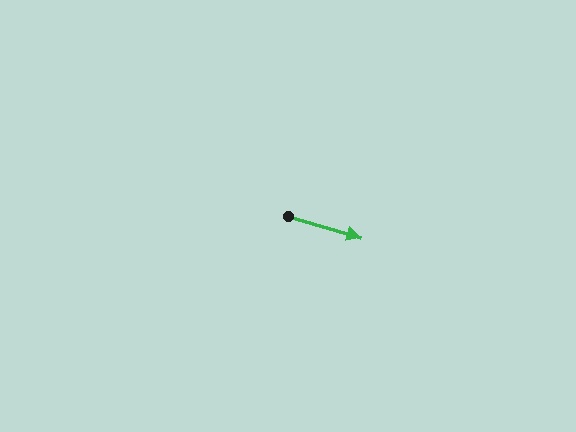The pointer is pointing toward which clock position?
Roughly 4 o'clock.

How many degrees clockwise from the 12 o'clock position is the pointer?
Approximately 106 degrees.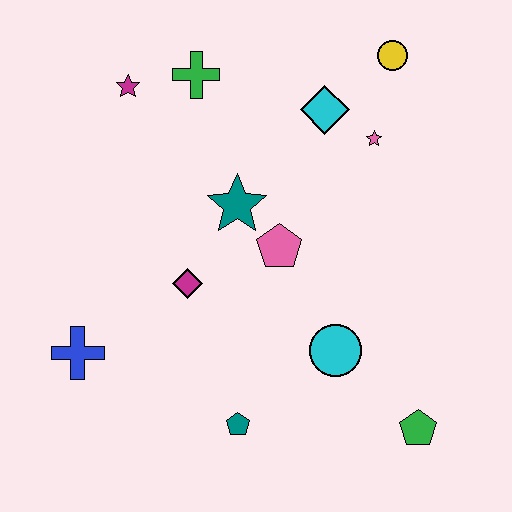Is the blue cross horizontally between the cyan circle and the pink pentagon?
No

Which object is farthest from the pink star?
The blue cross is farthest from the pink star.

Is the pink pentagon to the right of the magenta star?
Yes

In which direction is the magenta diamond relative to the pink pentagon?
The magenta diamond is to the left of the pink pentagon.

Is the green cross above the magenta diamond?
Yes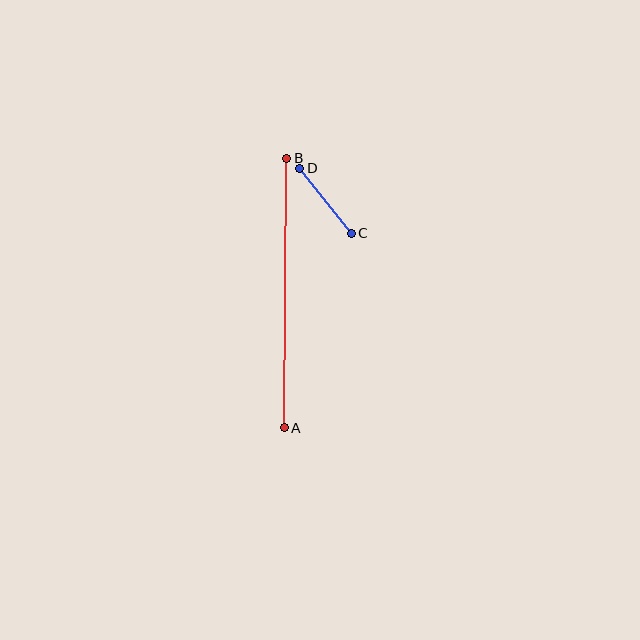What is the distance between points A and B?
The distance is approximately 270 pixels.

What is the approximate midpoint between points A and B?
The midpoint is at approximately (285, 293) pixels.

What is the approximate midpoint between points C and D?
The midpoint is at approximately (325, 201) pixels.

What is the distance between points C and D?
The distance is approximately 83 pixels.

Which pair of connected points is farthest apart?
Points A and B are farthest apart.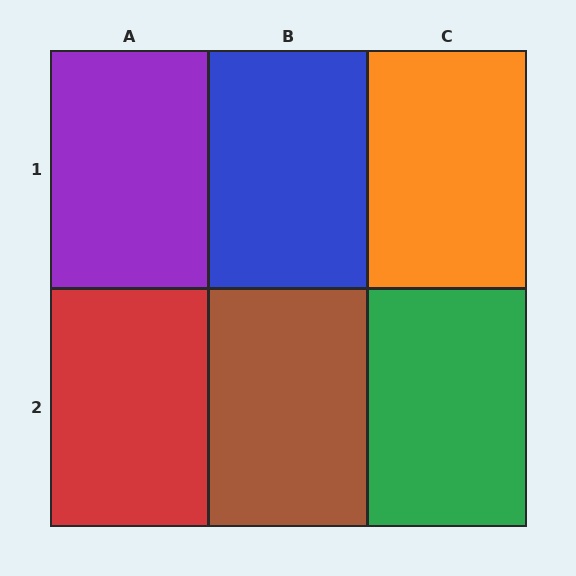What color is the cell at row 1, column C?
Orange.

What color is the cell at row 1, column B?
Blue.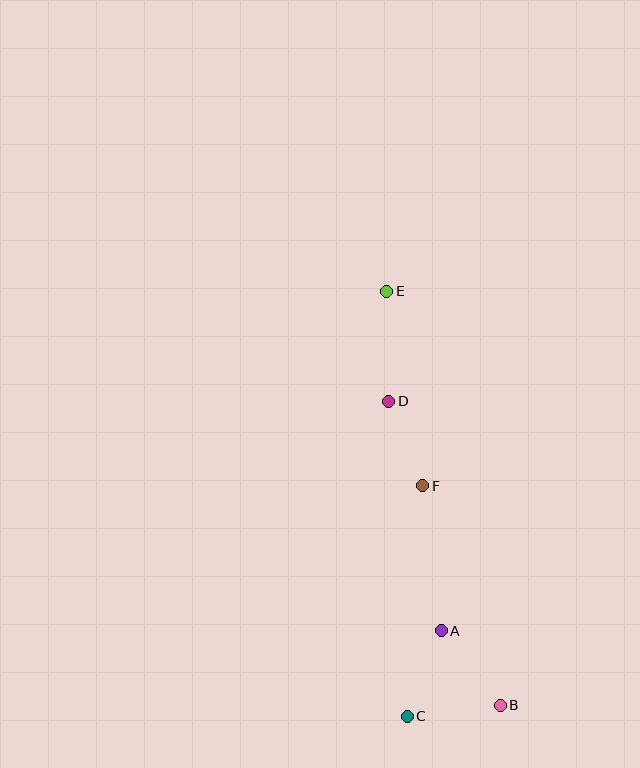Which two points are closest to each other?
Points D and F are closest to each other.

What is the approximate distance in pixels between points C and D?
The distance between C and D is approximately 316 pixels.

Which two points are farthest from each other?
Points B and E are farthest from each other.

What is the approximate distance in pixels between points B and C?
The distance between B and C is approximately 94 pixels.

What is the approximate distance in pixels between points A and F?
The distance between A and F is approximately 146 pixels.